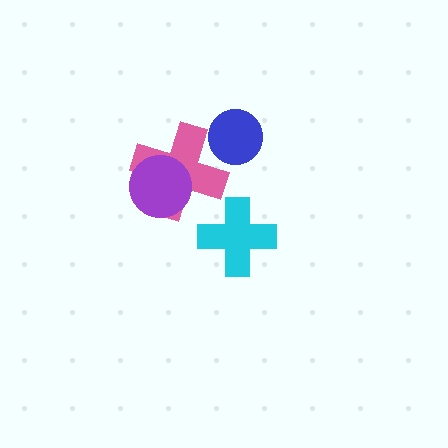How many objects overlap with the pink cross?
2 objects overlap with the pink cross.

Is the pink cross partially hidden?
Yes, it is partially covered by another shape.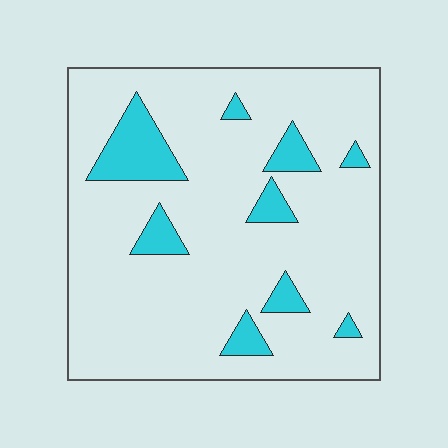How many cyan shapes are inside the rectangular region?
9.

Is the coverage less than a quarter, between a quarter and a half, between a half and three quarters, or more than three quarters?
Less than a quarter.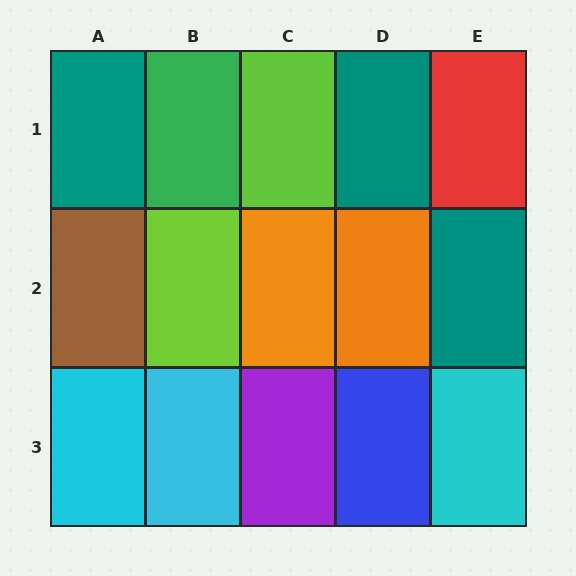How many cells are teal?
3 cells are teal.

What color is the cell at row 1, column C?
Lime.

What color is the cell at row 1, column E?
Red.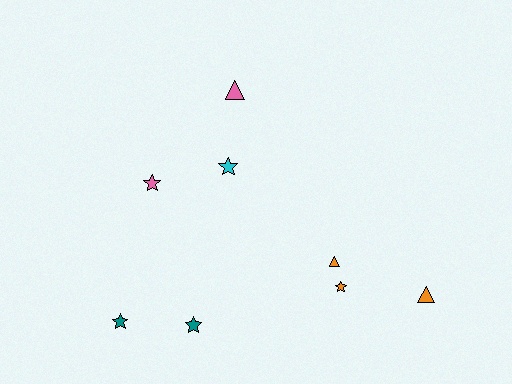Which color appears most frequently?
Orange, with 3 objects.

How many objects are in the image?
There are 8 objects.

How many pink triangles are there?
There is 1 pink triangle.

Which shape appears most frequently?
Star, with 5 objects.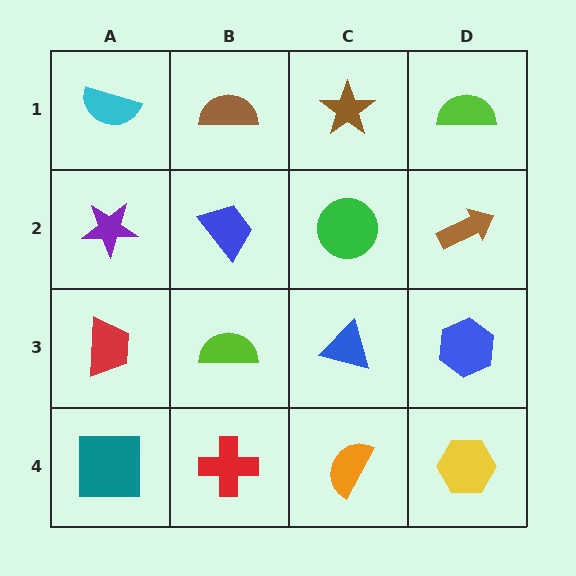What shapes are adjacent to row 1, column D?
A brown arrow (row 2, column D), a brown star (row 1, column C).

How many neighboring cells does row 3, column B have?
4.